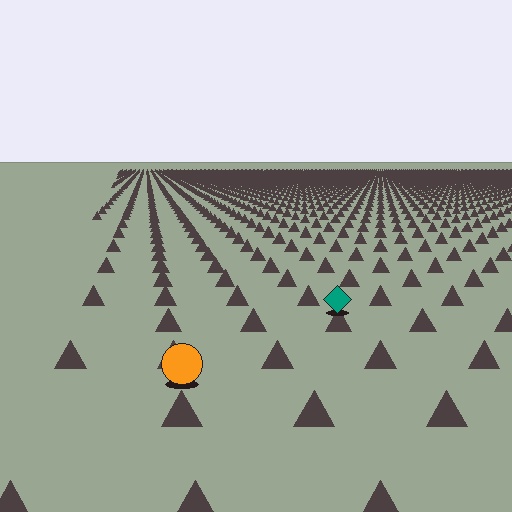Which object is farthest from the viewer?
The teal diamond is farthest from the viewer. It appears smaller and the ground texture around it is denser.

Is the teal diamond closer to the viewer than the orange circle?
No. The orange circle is closer — you can tell from the texture gradient: the ground texture is coarser near it.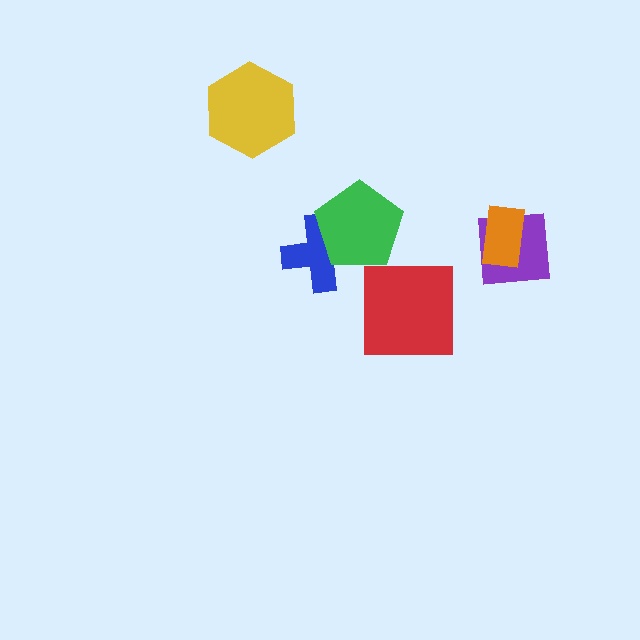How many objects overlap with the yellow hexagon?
0 objects overlap with the yellow hexagon.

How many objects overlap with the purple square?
1 object overlaps with the purple square.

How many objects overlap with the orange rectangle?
1 object overlaps with the orange rectangle.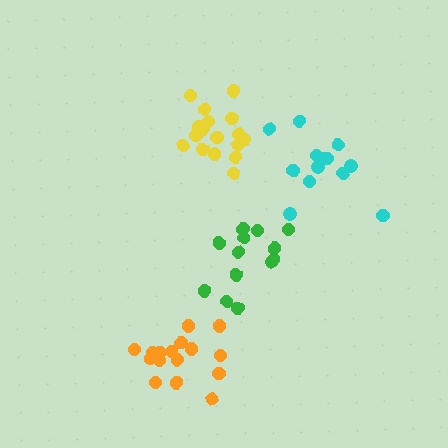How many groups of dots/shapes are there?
There are 4 groups.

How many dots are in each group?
Group 1: 17 dots, Group 2: 13 dots, Group 3: 17 dots, Group 4: 13 dots (60 total).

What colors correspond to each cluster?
The clusters are colored: orange, green, yellow, cyan.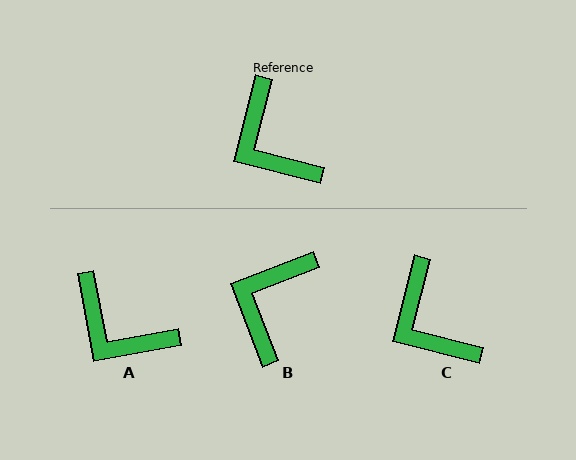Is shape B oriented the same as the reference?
No, it is off by about 55 degrees.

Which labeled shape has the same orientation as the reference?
C.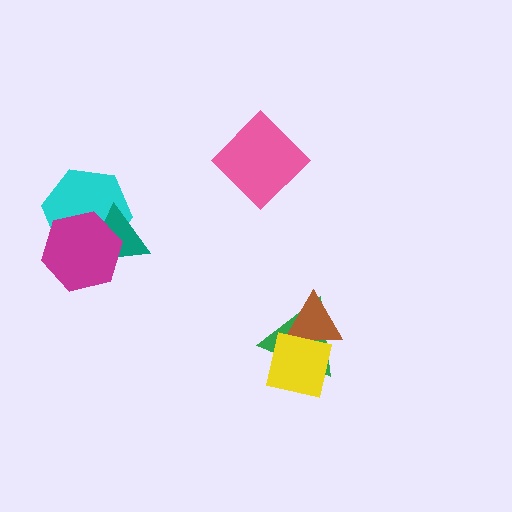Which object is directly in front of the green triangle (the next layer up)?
The brown triangle is directly in front of the green triangle.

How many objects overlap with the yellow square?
2 objects overlap with the yellow square.